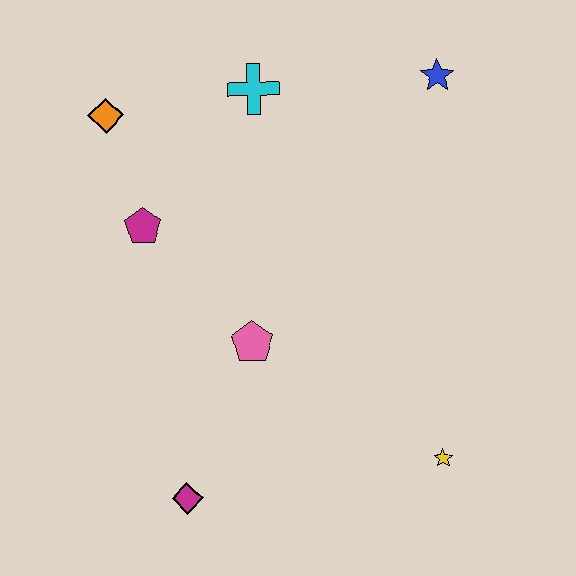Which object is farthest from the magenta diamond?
The blue star is farthest from the magenta diamond.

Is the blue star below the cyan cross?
No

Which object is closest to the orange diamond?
The magenta pentagon is closest to the orange diamond.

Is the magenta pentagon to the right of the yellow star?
No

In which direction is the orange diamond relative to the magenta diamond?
The orange diamond is above the magenta diamond.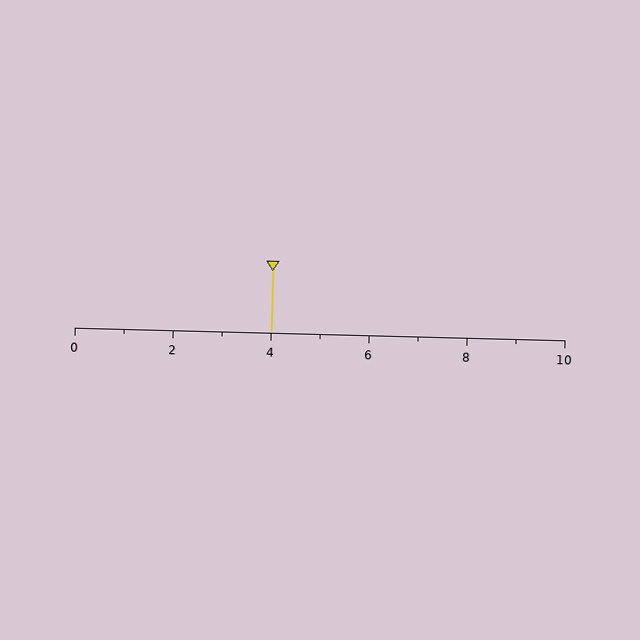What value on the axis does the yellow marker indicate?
The marker indicates approximately 4.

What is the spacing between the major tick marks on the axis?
The major ticks are spaced 2 apart.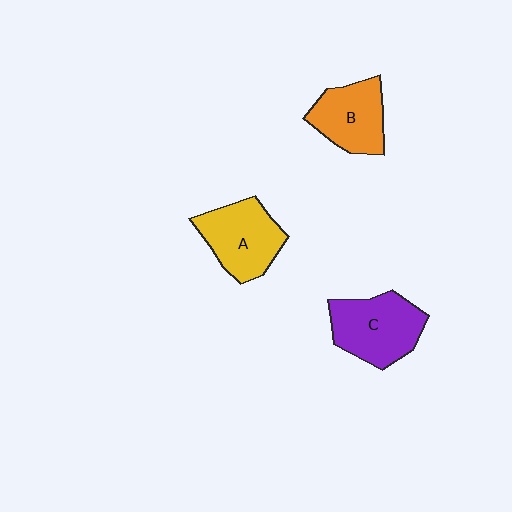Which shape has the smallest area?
Shape B (orange).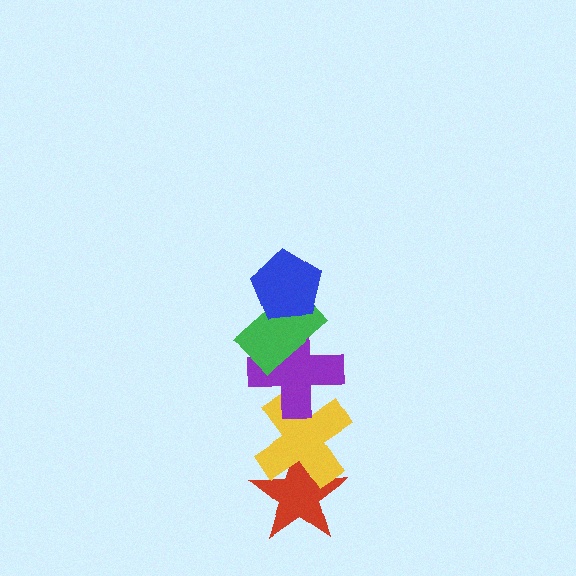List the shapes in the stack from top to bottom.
From top to bottom: the blue pentagon, the green rectangle, the purple cross, the yellow cross, the red star.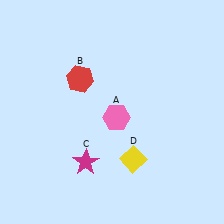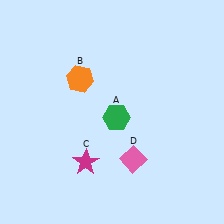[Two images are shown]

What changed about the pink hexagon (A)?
In Image 1, A is pink. In Image 2, it changed to green.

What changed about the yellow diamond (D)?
In Image 1, D is yellow. In Image 2, it changed to pink.